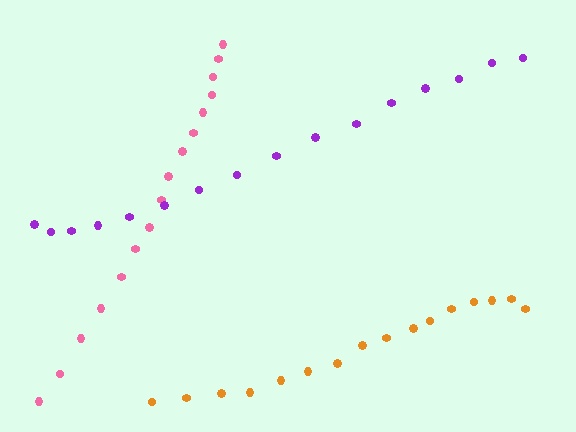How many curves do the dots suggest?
There are 3 distinct paths.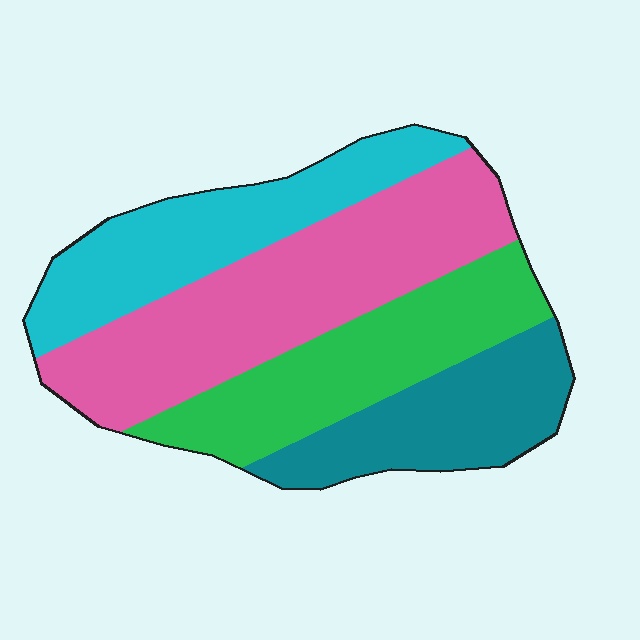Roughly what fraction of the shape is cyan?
Cyan takes up about one fifth (1/5) of the shape.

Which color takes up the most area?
Pink, at roughly 35%.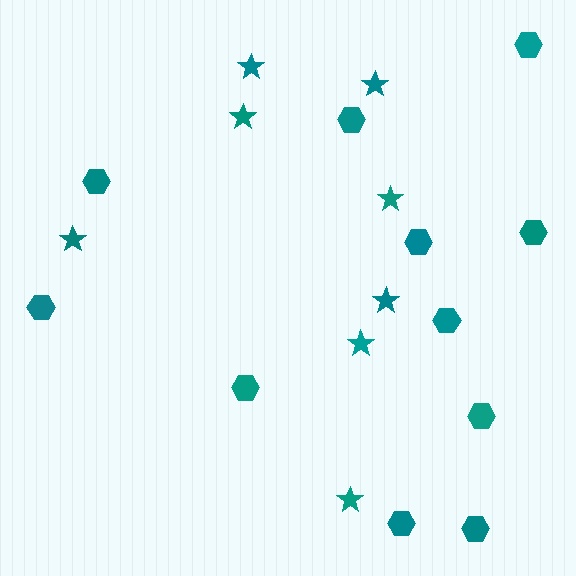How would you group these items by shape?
There are 2 groups: one group of stars (8) and one group of hexagons (11).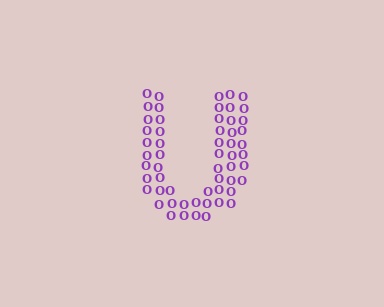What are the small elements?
The small elements are letter O's.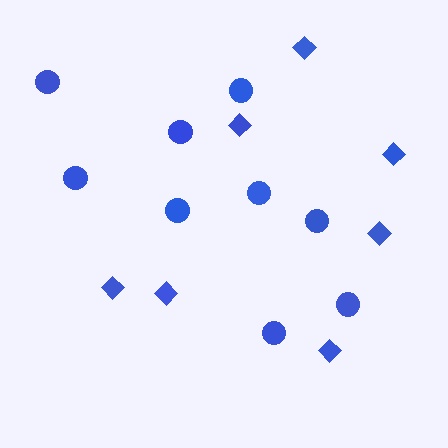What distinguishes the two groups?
There are 2 groups: one group of diamonds (7) and one group of circles (9).